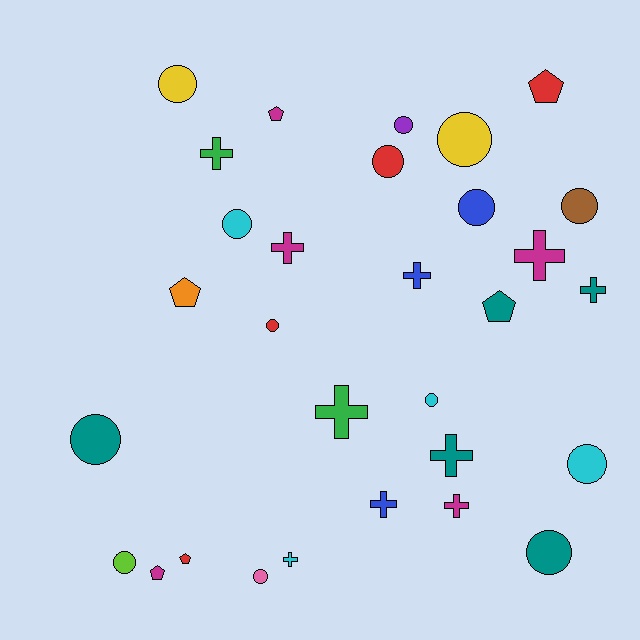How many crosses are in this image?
There are 10 crosses.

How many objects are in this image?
There are 30 objects.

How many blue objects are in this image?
There are 3 blue objects.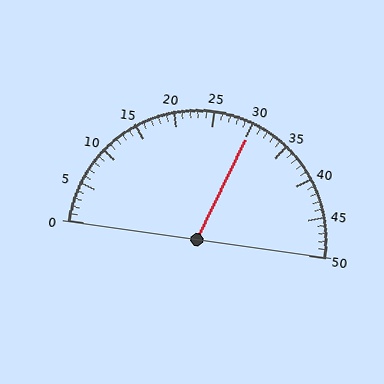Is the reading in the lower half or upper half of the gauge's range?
The reading is in the upper half of the range (0 to 50).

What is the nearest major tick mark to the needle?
The nearest major tick mark is 30.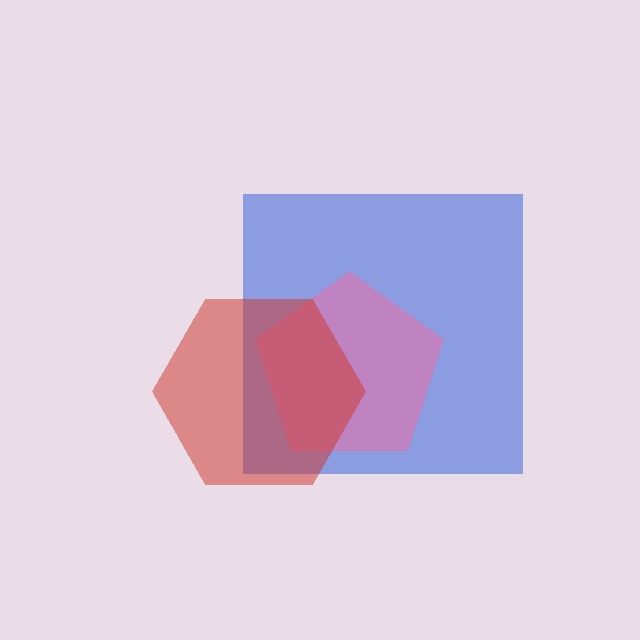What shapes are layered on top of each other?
The layered shapes are: a blue square, a pink pentagon, a red hexagon.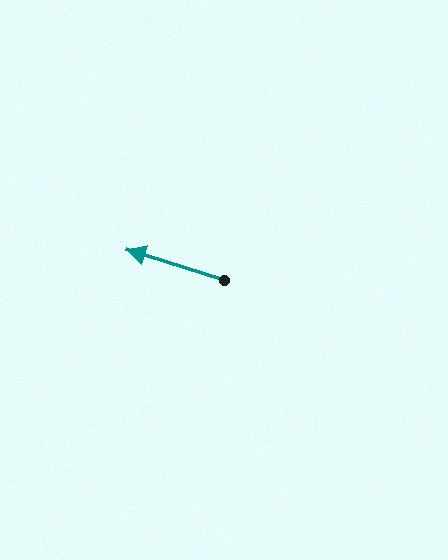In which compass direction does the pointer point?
West.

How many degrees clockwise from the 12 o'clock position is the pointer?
Approximately 288 degrees.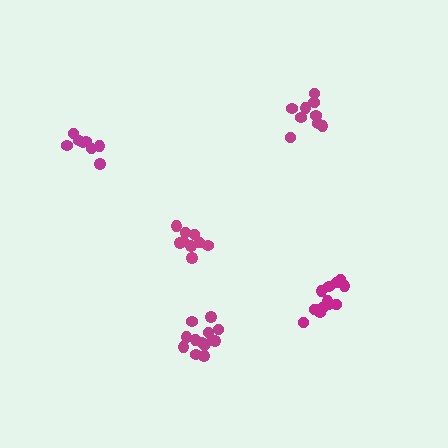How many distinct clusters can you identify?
There are 5 distinct clusters.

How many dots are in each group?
Group 1: 10 dots, Group 2: 14 dots, Group 3: 8 dots, Group 4: 9 dots, Group 5: 13 dots (54 total).